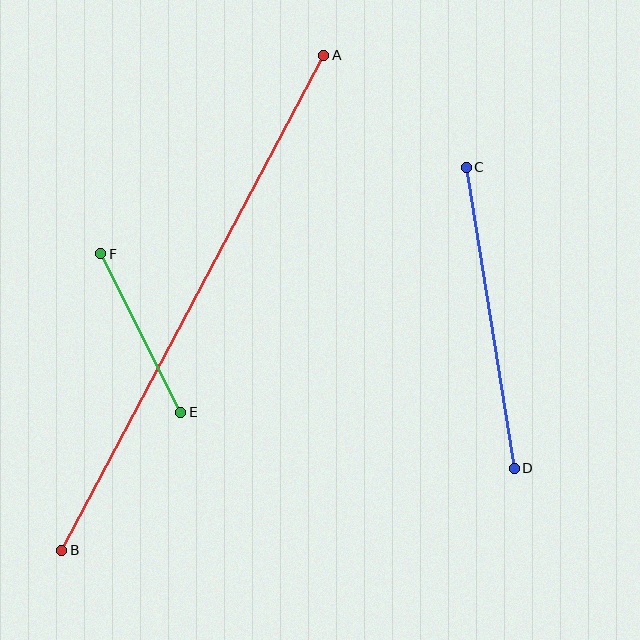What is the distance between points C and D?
The distance is approximately 305 pixels.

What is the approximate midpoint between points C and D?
The midpoint is at approximately (490, 318) pixels.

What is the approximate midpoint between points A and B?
The midpoint is at approximately (193, 303) pixels.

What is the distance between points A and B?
The distance is approximately 560 pixels.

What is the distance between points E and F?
The distance is approximately 178 pixels.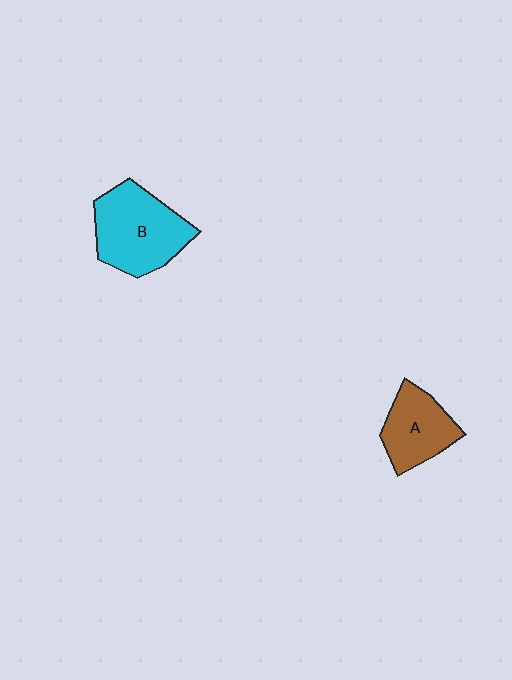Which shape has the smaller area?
Shape A (brown).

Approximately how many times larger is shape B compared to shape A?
Approximately 1.5 times.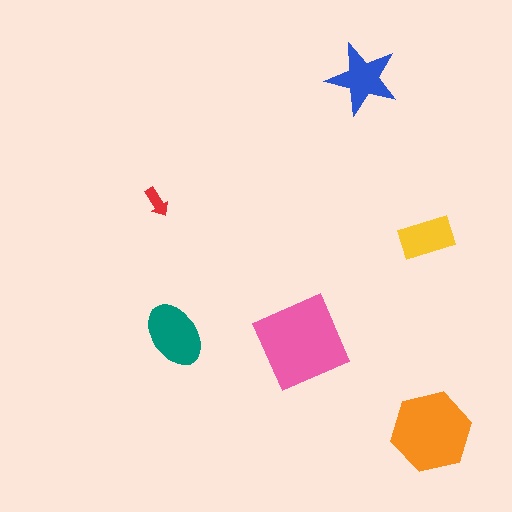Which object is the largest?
The pink diamond.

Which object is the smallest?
The red arrow.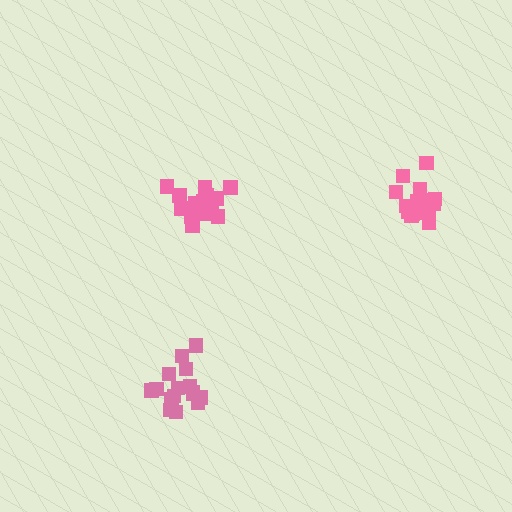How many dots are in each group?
Group 1: 16 dots, Group 2: 16 dots, Group 3: 16 dots (48 total).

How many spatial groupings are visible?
There are 3 spatial groupings.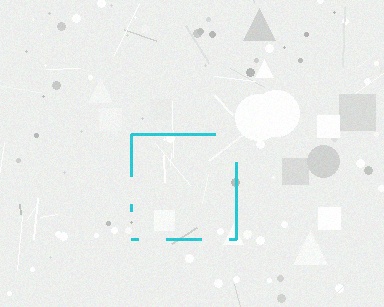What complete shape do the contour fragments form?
The contour fragments form a square.